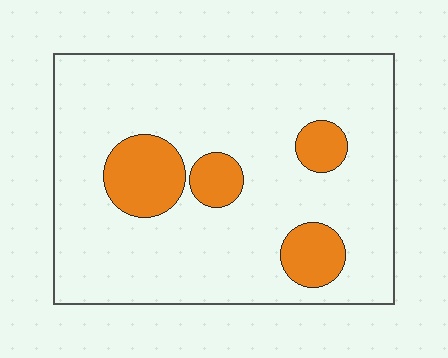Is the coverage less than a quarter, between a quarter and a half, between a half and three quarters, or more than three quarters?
Less than a quarter.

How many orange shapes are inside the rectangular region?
4.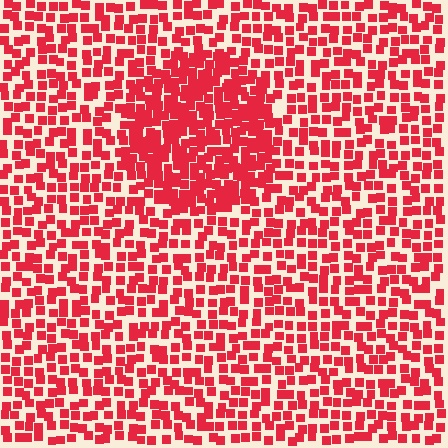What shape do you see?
I see a circle.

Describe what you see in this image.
The image contains small red elements arranged at two different densities. A circle-shaped region is visible where the elements are more densely packed than the surrounding area.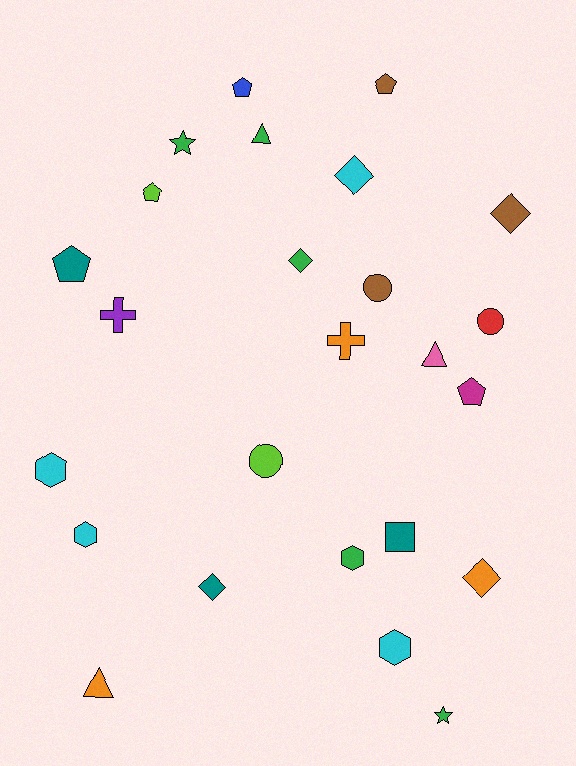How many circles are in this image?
There are 3 circles.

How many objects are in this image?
There are 25 objects.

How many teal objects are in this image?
There are 3 teal objects.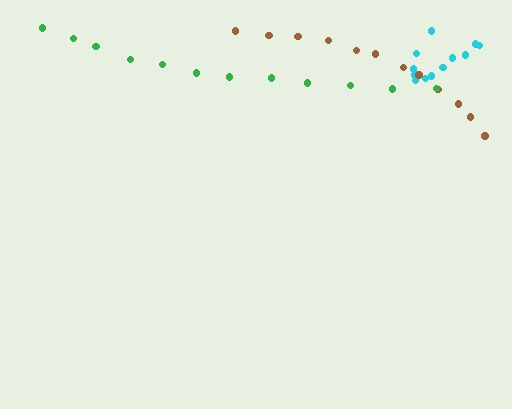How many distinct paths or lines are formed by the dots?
There are 3 distinct paths.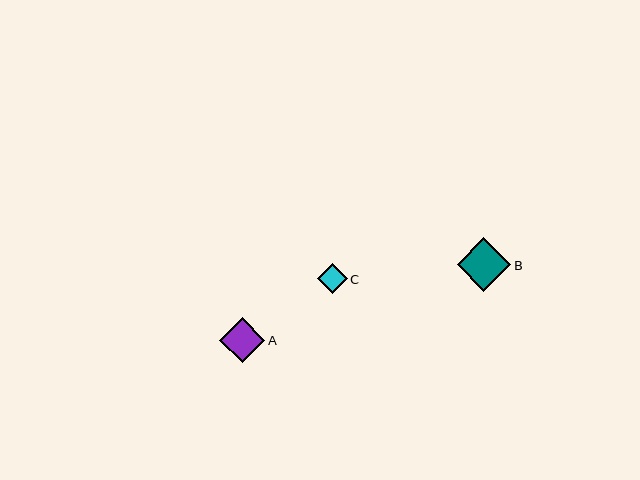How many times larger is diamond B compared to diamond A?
Diamond B is approximately 1.2 times the size of diamond A.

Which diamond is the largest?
Diamond B is the largest with a size of approximately 54 pixels.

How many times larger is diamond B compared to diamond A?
Diamond B is approximately 1.2 times the size of diamond A.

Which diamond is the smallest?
Diamond C is the smallest with a size of approximately 30 pixels.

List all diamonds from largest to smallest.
From largest to smallest: B, A, C.